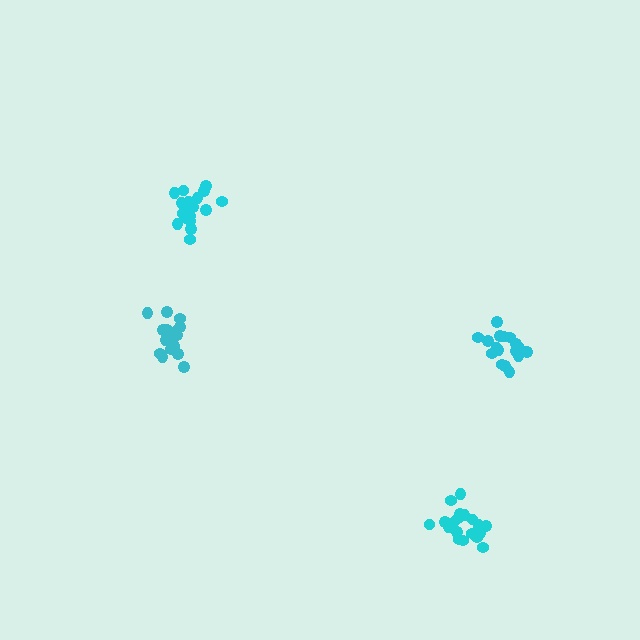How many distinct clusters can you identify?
There are 4 distinct clusters.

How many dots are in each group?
Group 1: 17 dots, Group 2: 17 dots, Group 3: 20 dots, Group 4: 20 dots (74 total).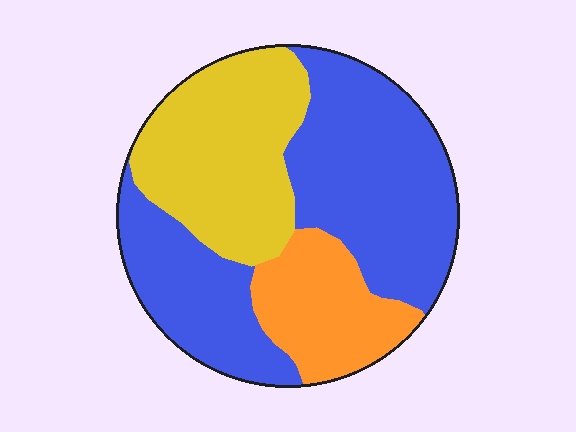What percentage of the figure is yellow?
Yellow covers roughly 30% of the figure.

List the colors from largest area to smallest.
From largest to smallest: blue, yellow, orange.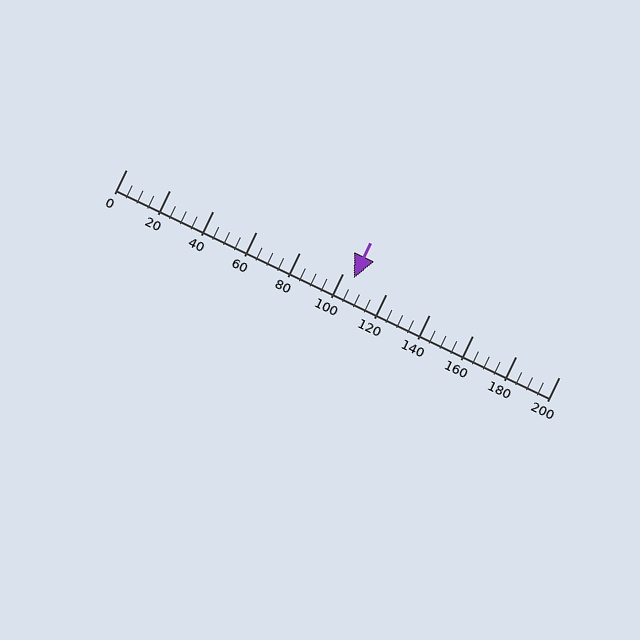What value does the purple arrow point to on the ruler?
The purple arrow points to approximately 105.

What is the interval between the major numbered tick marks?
The major tick marks are spaced 20 units apart.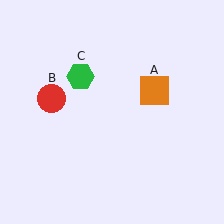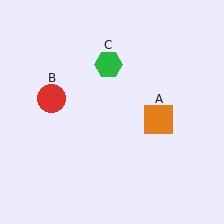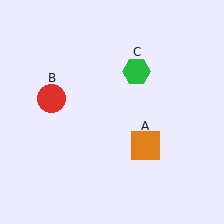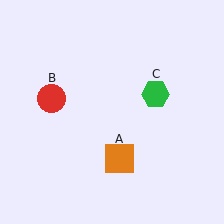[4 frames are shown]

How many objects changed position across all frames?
2 objects changed position: orange square (object A), green hexagon (object C).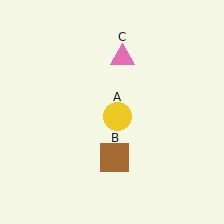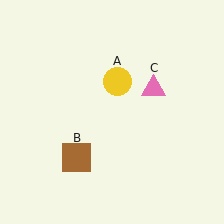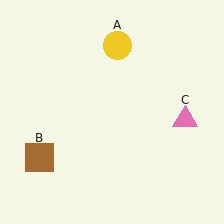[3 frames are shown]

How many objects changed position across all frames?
3 objects changed position: yellow circle (object A), brown square (object B), pink triangle (object C).